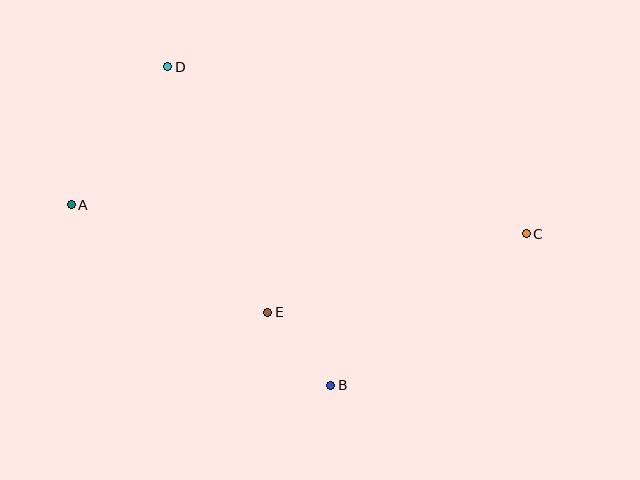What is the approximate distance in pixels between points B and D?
The distance between B and D is approximately 358 pixels.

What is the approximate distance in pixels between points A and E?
The distance between A and E is approximately 224 pixels.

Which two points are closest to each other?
Points B and E are closest to each other.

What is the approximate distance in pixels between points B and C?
The distance between B and C is approximately 248 pixels.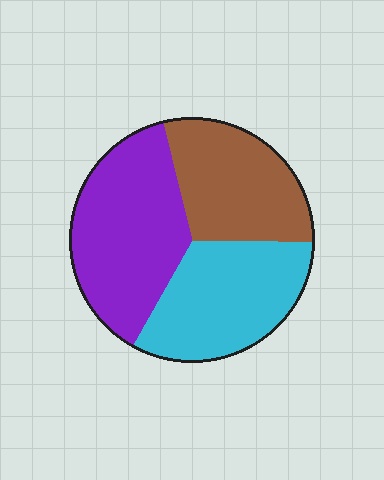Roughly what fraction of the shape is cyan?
Cyan covers 33% of the shape.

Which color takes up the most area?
Purple, at roughly 40%.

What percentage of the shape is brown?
Brown takes up between a quarter and a half of the shape.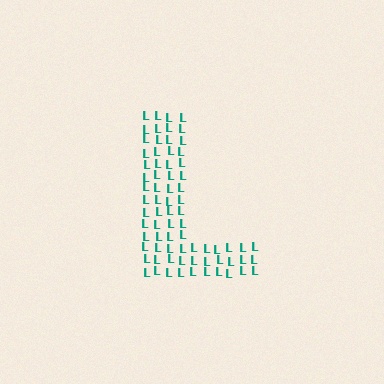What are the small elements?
The small elements are letter L's.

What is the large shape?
The large shape is the letter L.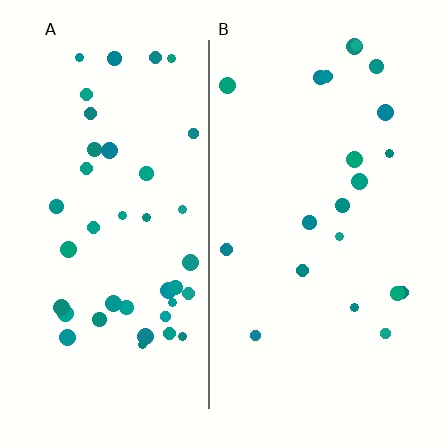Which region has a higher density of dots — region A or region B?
A (the left).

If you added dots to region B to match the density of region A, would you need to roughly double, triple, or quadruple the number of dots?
Approximately double.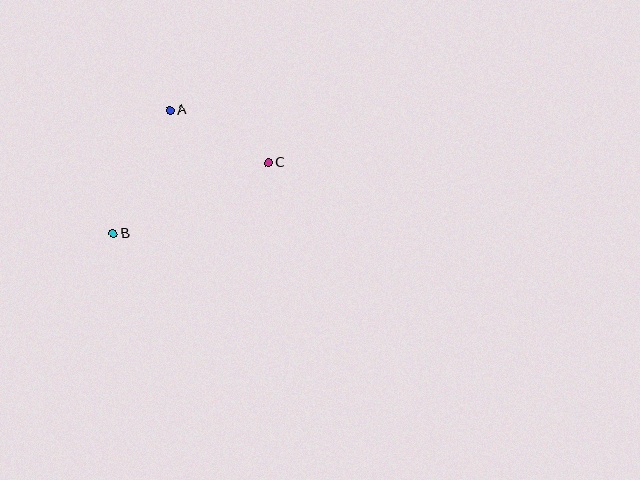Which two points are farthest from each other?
Points B and C are farthest from each other.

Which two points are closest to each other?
Points A and C are closest to each other.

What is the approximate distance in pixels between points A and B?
The distance between A and B is approximately 136 pixels.